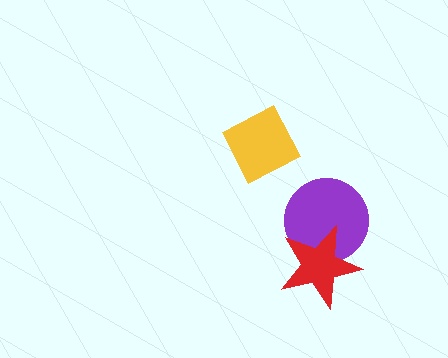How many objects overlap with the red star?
1 object overlaps with the red star.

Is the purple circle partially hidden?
Yes, it is partially covered by another shape.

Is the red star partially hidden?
No, no other shape covers it.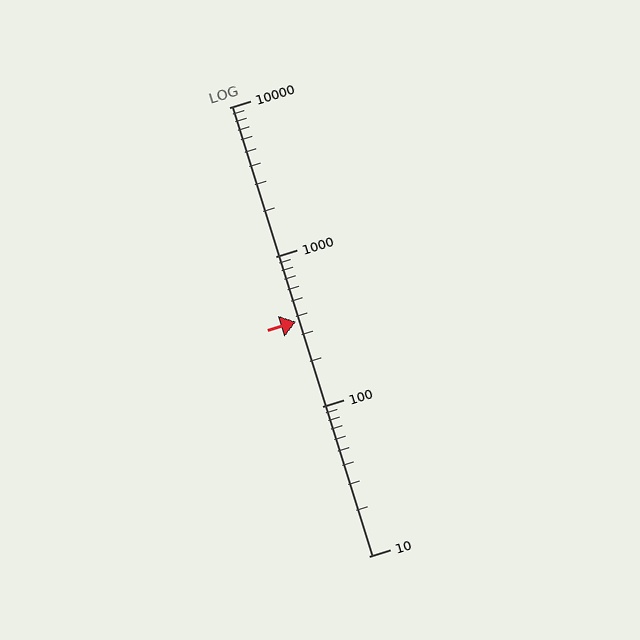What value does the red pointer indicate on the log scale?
The pointer indicates approximately 370.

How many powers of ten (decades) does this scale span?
The scale spans 3 decades, from 10 to 10000.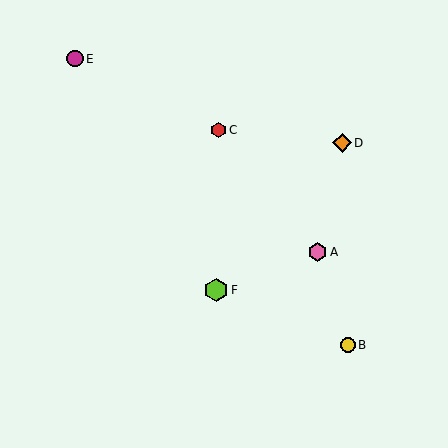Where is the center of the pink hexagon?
The center of the pink hexagon is at (318, 252).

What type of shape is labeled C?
Shape C is a red hexagon.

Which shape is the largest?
The lime hexagon (labeled F) is the largest.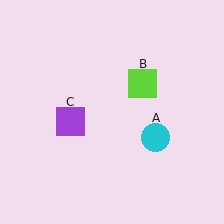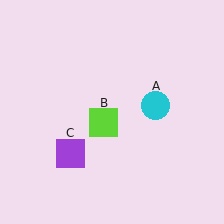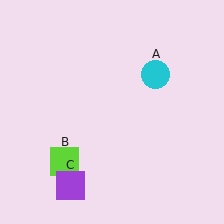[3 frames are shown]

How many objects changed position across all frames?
3 objects changed position: cyan circle (object A), lime square (object B), purple square (object C).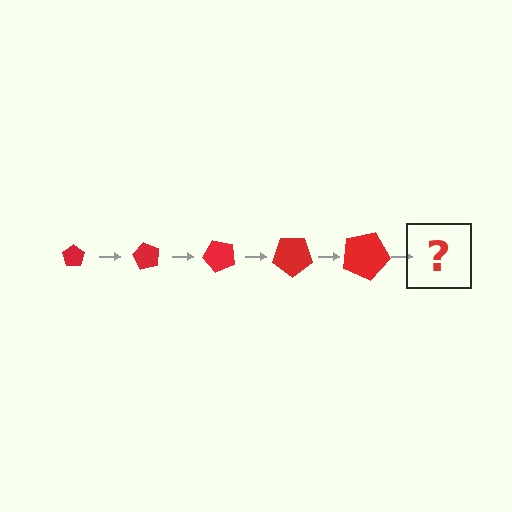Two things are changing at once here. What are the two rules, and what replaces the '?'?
The two rules are that the pentagon grows larger each step and it rotates 60 degrees each step. The '?' should be a pentagon, larger than the previous one and rotated 300 degrees from the start.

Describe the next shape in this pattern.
It should be a pentagon, larger than the previous one and rotated 300 degrees from the start.